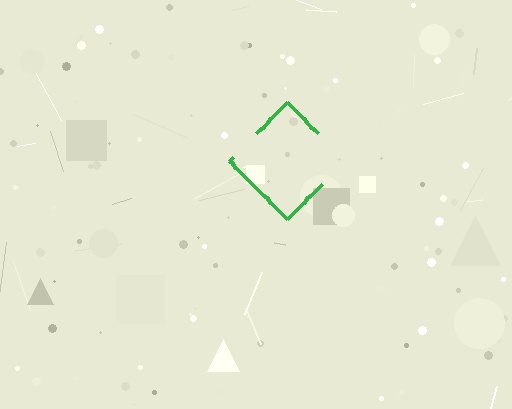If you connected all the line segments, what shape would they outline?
They would outline a diamond.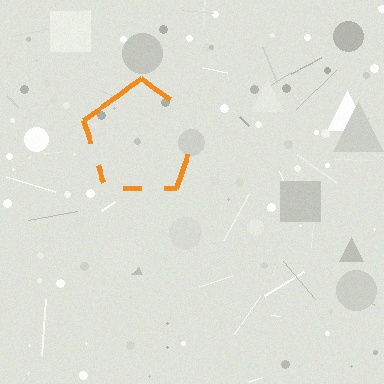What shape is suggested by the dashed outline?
The dashed outline suggests a pentagon.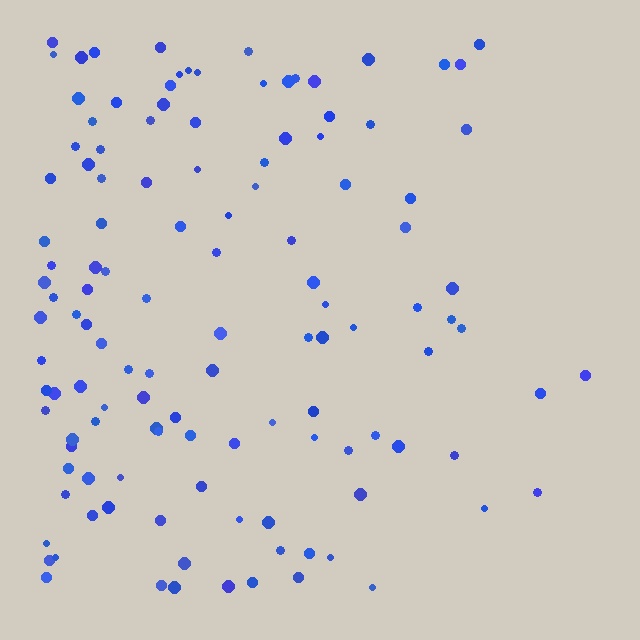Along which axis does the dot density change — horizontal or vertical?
Horizontal.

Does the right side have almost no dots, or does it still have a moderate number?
Still a moderate number, just noticeably fewer than the left.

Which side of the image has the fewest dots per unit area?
The right.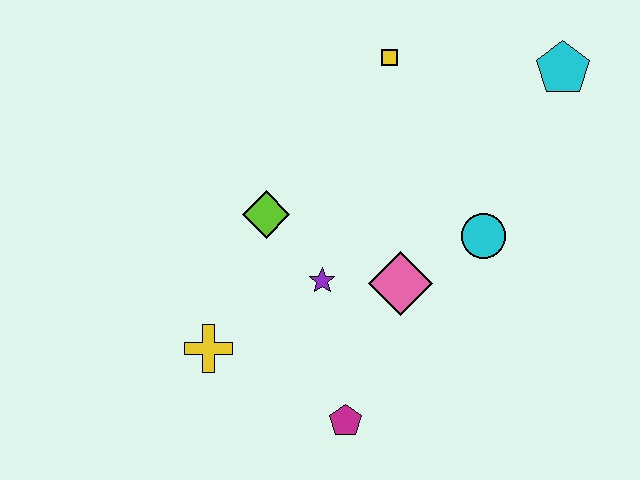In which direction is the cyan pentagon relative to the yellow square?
The cyan pentagon is to the right of the yellow square.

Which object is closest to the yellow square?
The cyan pentagon is closest to the yellow square.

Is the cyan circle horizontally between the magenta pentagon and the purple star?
No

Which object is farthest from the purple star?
The cyan pentagon is farthest from the purple star.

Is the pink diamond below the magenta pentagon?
No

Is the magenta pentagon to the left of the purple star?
No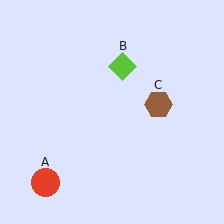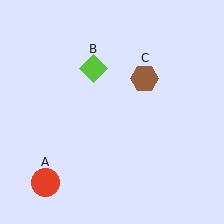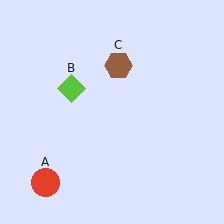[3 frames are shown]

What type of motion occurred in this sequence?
The lime diamond (object B), brown hexagon (object C) rotated counterclockwise around the center of the scene.